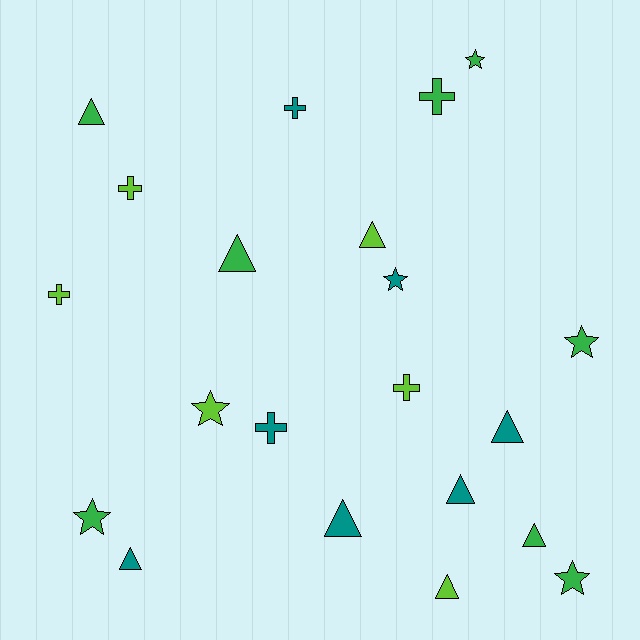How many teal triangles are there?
There are 4 teal triangles.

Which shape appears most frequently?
Triangle, with 9 objects.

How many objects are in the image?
There are 21 objects.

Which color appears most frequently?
Green, with 8 objects.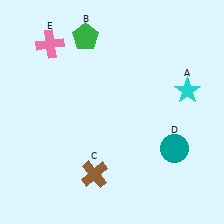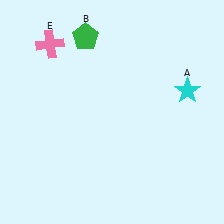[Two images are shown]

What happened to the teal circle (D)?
The teal circle (D) was removed in Image 2. It was in the bottom-right area of Image 1.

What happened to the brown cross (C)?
The brown cross (C) was removed in Image 2. It was in the bottom-left area of Image 1.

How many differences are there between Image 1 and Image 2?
There are 2 differences between the two images.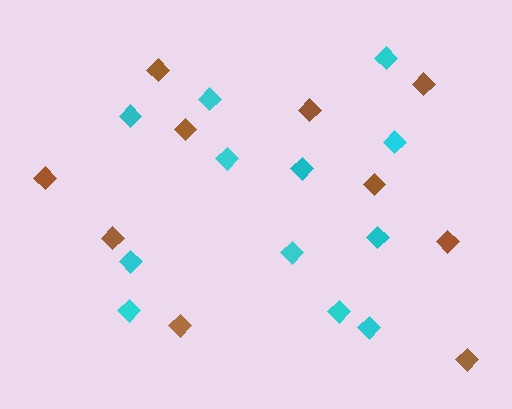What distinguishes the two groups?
There are 2 groups: one group of cyan diamonds (12) and one group of brown diamonds (10).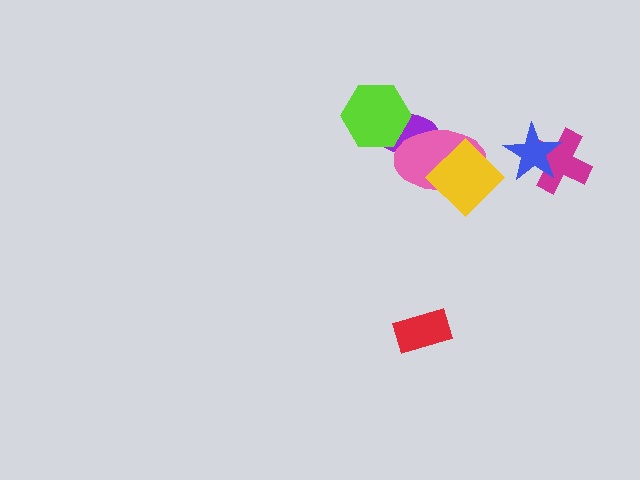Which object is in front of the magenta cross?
The blue star is in front of the magenta cross.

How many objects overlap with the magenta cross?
1 object overlaps with the magenta cross.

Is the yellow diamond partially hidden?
No, no other shape covers it.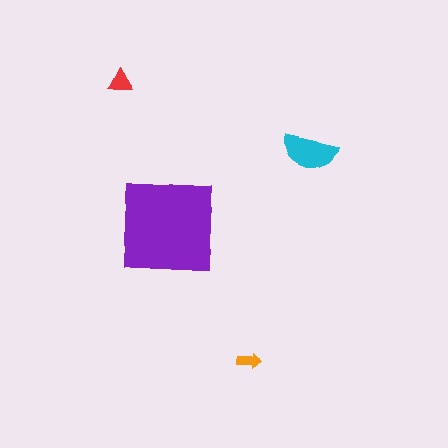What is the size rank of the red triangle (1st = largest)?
3rd.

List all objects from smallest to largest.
The orange arrow, the red triangle, the cyan semicircle, the purple square.